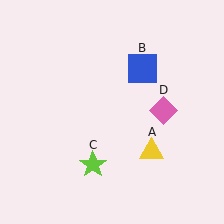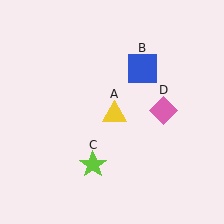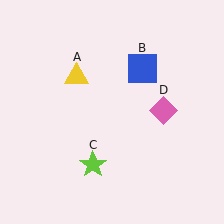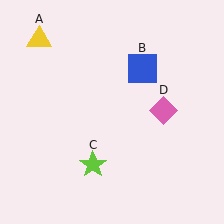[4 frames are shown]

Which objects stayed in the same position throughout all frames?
Blue square (object B) and lime star (object C) and pink diamond (object D) remained stationary.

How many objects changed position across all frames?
1 object changed position: yellow triangle (object A).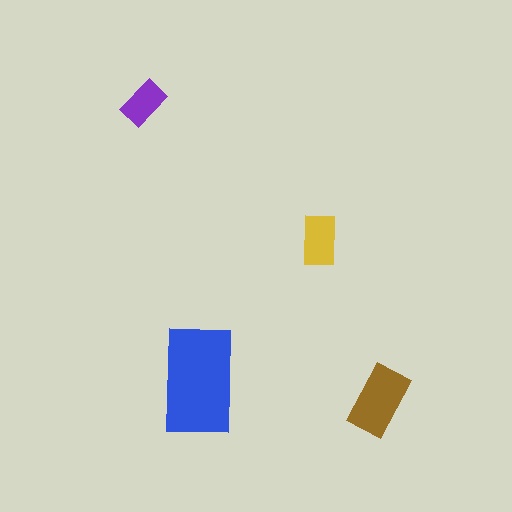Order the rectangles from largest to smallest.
the blue one, the brown one, the yellow one, the purple one.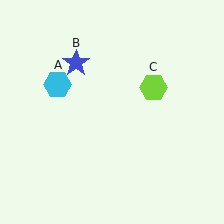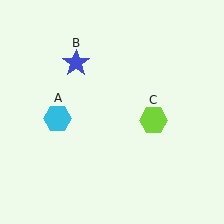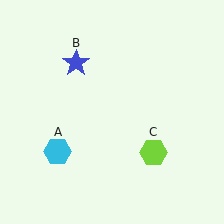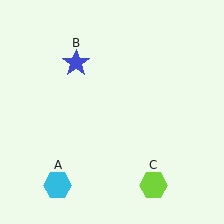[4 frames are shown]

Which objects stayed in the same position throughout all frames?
Blue star (object B) remained stationary.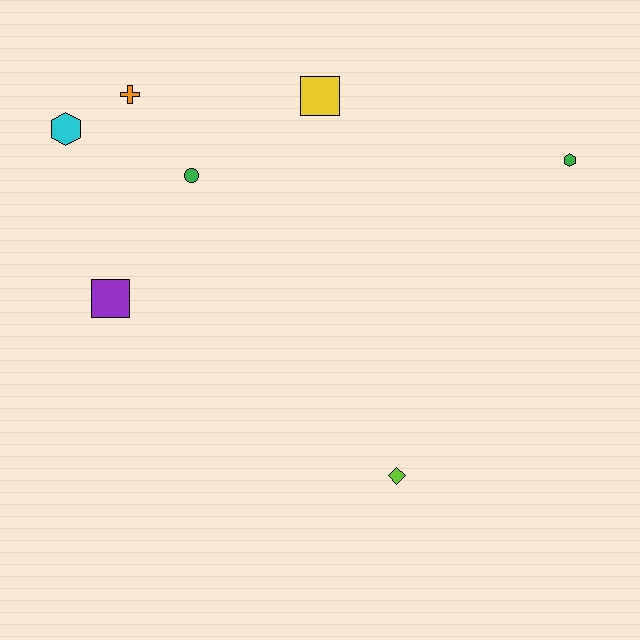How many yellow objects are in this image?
There is 1 yellow object.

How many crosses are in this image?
There is 1 cross.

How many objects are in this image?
There are 7 objects.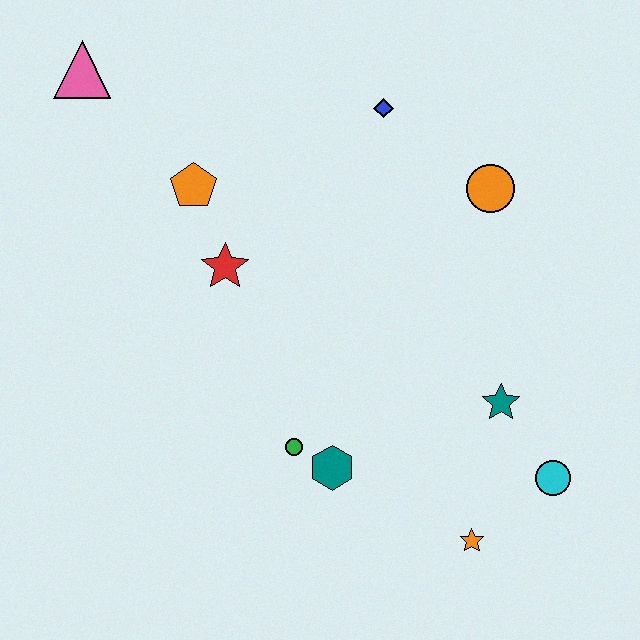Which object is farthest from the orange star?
The pink triangle is farthest from the orange star.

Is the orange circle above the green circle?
Yes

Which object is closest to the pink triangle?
The orange pentagon is closest to the pink triangle.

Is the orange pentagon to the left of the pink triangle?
No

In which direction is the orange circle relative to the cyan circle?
The orange circle is above the cyan circle.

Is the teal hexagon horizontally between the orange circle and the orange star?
No